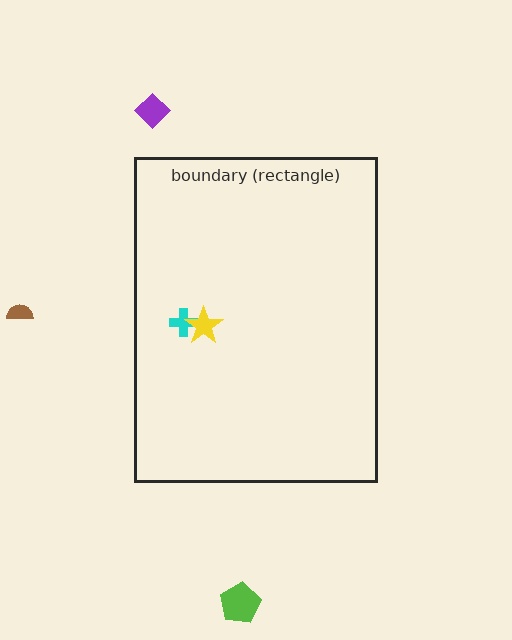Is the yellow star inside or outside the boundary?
Inside.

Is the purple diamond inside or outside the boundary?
Outside.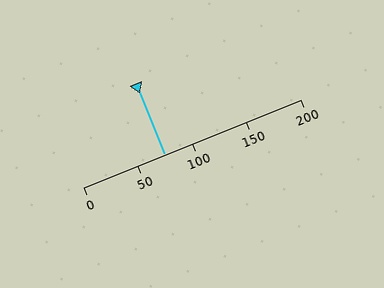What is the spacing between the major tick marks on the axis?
The major ticks are spaced 50 apart.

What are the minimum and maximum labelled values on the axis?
The axis runs from 0 to 200.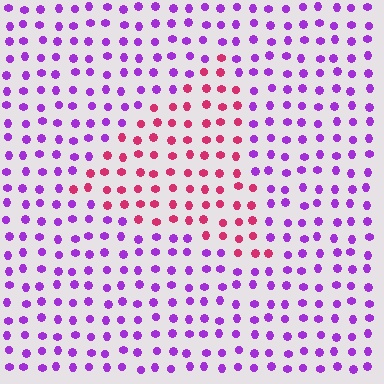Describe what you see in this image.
The image is filled with small purple elements in a uniform arrangement. A triangle-shaped region is visible where the elements are tinted to a slightly different hue, forming a subtle color boundary.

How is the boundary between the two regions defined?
The boundary is defined purely by a slight shift in hue (about 56 degrees). Spacing, size, and orientation are identical on both sides.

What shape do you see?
I see a triangle.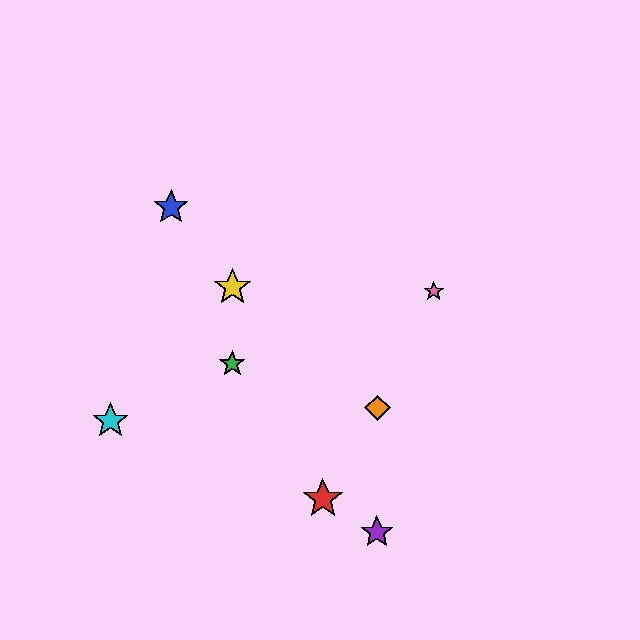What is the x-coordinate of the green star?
The green star is at x≈232.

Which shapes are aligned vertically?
The green star, the yellow star are aligned vertically.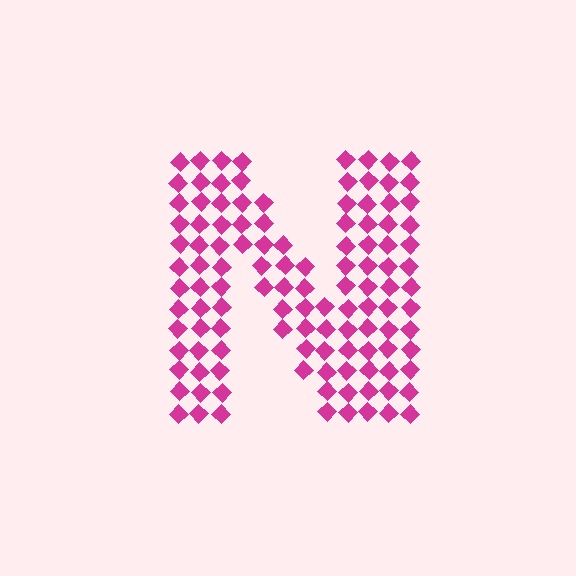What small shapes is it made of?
It is made of small diamonds.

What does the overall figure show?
The overall figure shows the letter N.